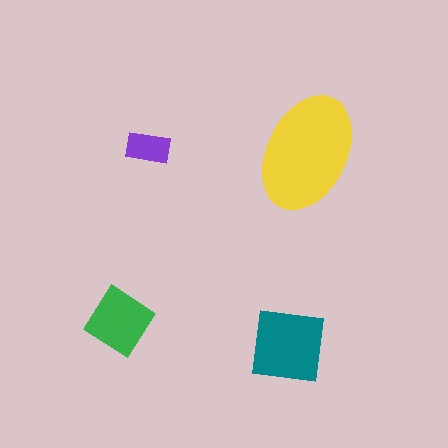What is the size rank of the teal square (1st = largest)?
2nd.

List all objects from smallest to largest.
The purple rectangle, the green diamond, the teal square, the yellow ellipse.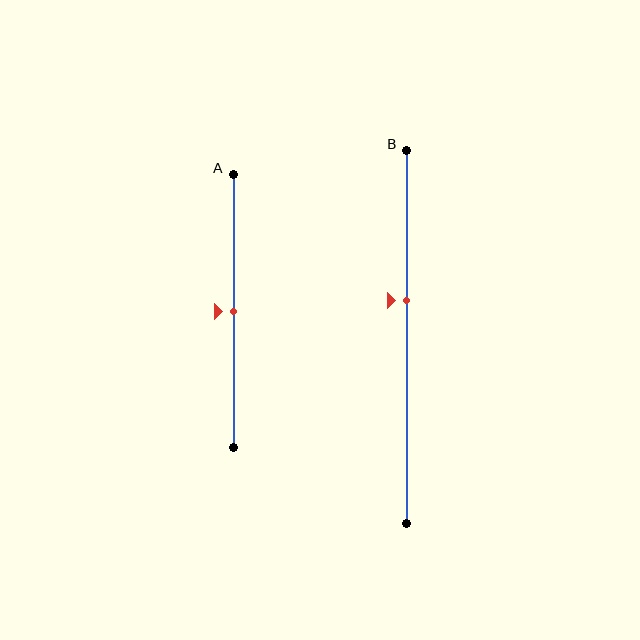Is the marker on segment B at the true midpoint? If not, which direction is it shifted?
No, the marker on segment B is shifted upward by about 10% of the segment length.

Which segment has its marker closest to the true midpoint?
Segment A has its marker closest to the true midpoint.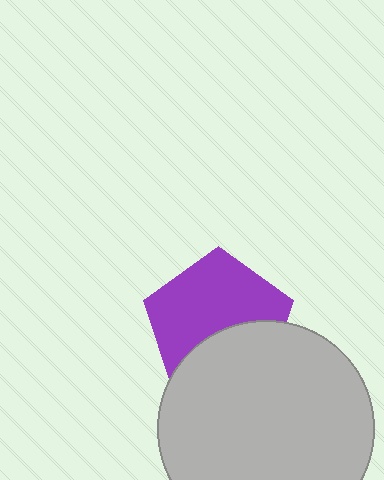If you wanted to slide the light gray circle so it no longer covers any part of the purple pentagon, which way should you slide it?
Slide it down — that is the most direct way to separate the two shapes.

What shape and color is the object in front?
The object in front is a light gray circle.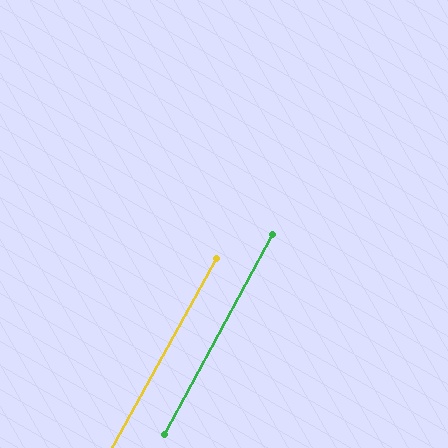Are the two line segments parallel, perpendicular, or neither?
Parallel — their directions differ by only 0.5°.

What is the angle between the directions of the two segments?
Approximately 1 degree.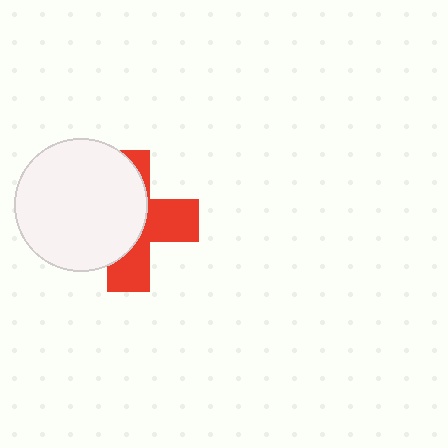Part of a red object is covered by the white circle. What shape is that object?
It is a cross.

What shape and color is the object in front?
The object in front is a white circle.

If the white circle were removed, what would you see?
You would see the complete red cross.